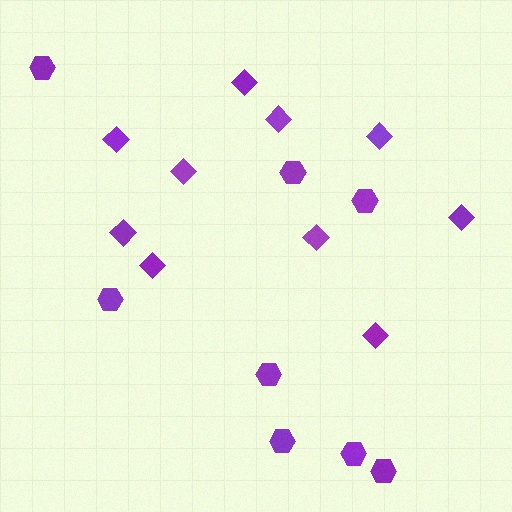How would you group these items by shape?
There are 2 groups: one group of diamonds (10) and one group of hexagons (8).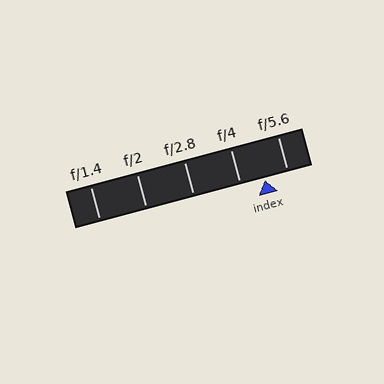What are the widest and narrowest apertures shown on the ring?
The widest aperture shown is f/1.4 and the narrowest is f/5.6.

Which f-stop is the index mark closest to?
The index mark is closest to f/5.6.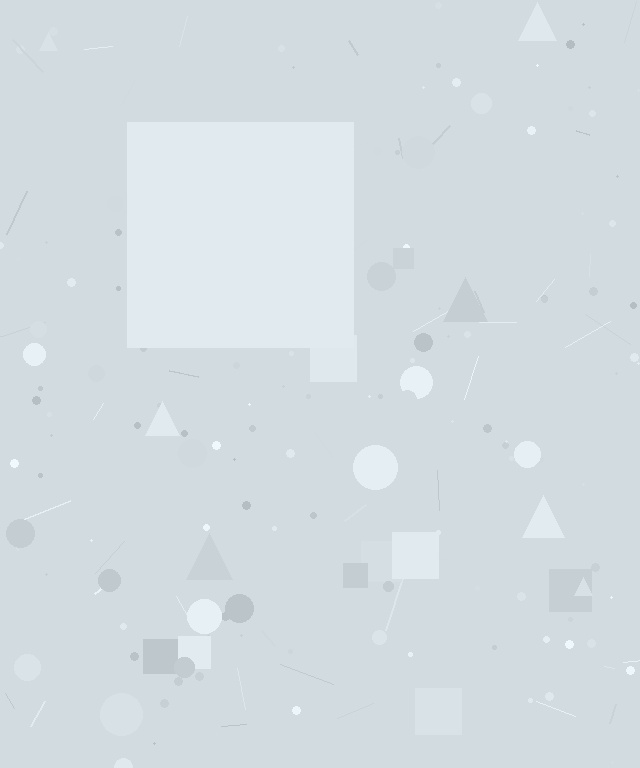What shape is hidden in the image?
A square is hidden in the image.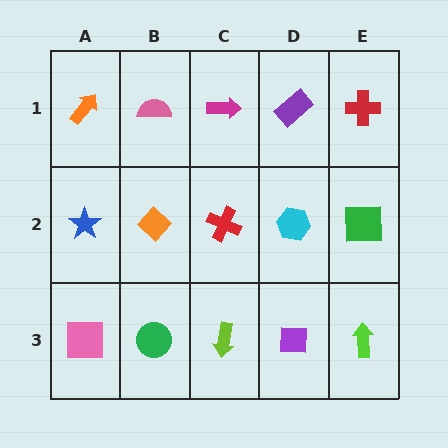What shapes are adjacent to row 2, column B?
A pink semicircle (row 1, column B), a green circle (row 3, column B), a blue star (row 2, column A), a red cross (row 2, column C).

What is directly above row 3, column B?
An orange diamond.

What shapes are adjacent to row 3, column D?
A cyan hexagon (row 2, column D), a lime arrow (row 3, column C), a lime arrow (row 3, column E).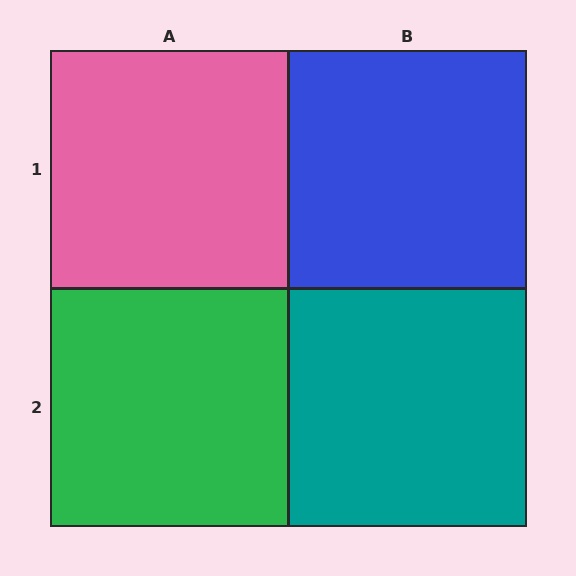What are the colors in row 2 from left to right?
Green, teal.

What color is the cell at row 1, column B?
Blue.